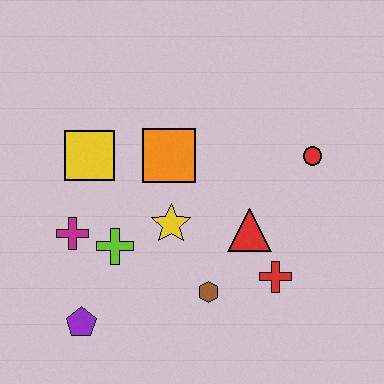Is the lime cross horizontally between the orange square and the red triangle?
No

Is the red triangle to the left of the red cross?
Yes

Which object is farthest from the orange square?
The purple pentagon is farthest from the orange square.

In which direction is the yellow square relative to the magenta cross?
The yellow square is above the magenta cross.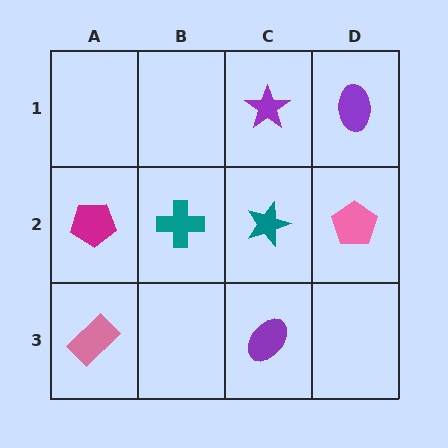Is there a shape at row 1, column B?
No, that cell is empty.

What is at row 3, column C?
A purple ellipse.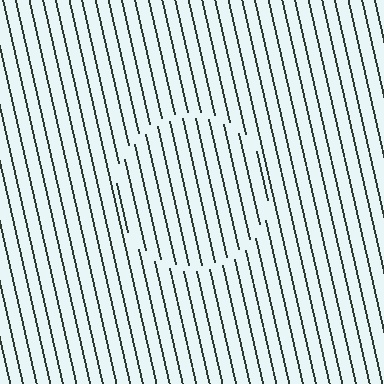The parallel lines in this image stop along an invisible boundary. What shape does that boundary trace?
An illusory circle. The interior of the shape contains the same grating, shifted by half a period — the contour is defined by the phase discontinuity where line-ends from the inner and outer gratings abut.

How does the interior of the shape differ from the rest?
The interior of the shape contains the same grating, shifted by half a period — the contour is defined by the phase discontinuity where line-ends from the inner and outer gratings abut.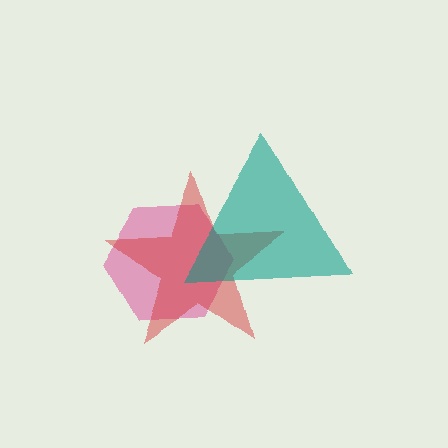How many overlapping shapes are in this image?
There are 3 overlapping shapes in the image.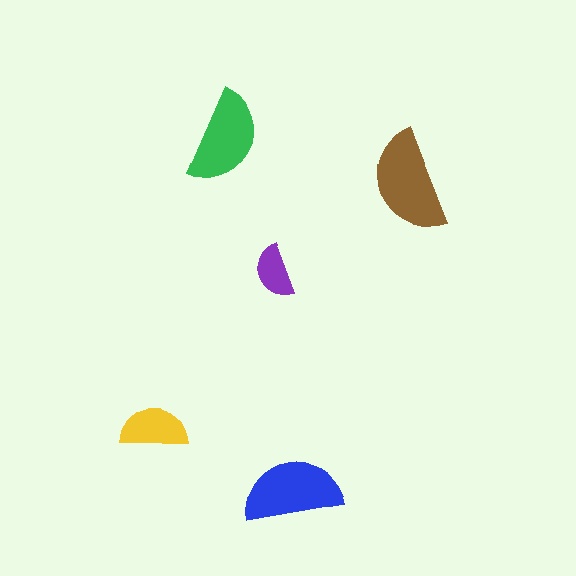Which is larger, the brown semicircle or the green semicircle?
The brown one.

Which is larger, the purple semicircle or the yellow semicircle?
The yellow one.